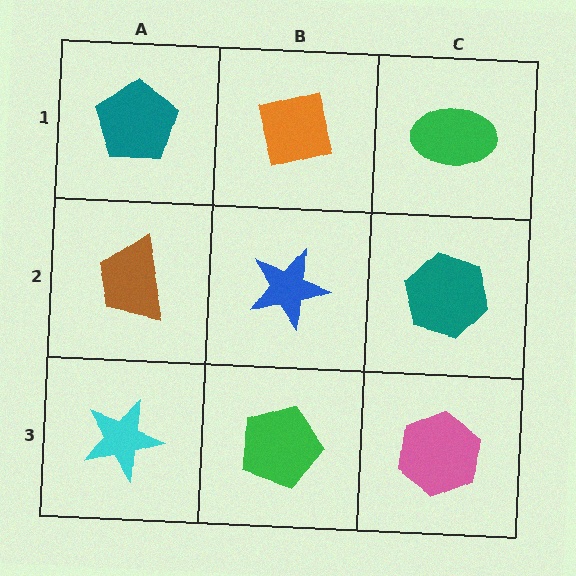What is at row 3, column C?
A pink hexagon.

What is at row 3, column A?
A cyan star.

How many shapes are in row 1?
3 shapes.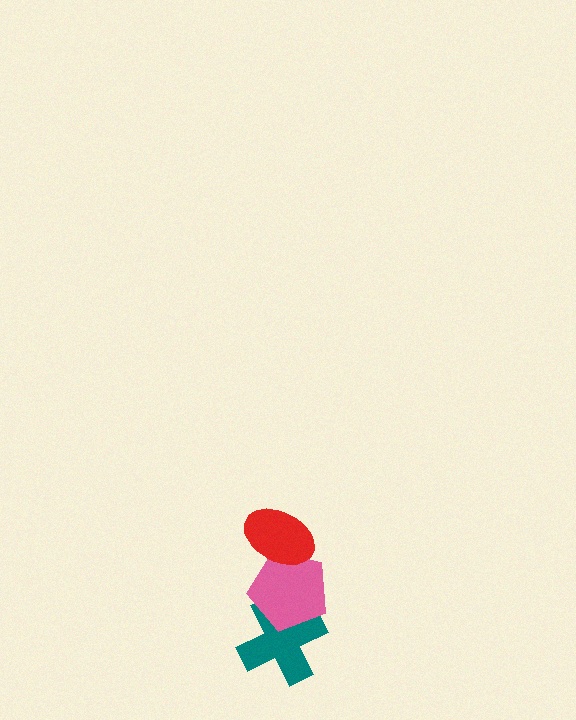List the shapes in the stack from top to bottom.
From top to bottom: the red ellipse, the pink pentagon, the teal cross.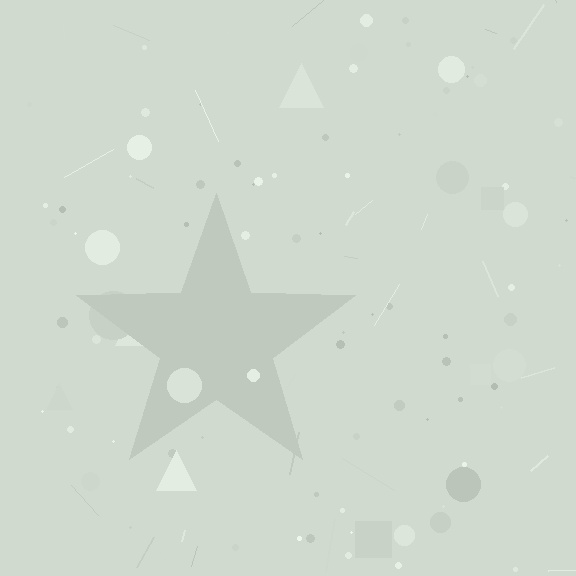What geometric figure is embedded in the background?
A star is embedded in the background.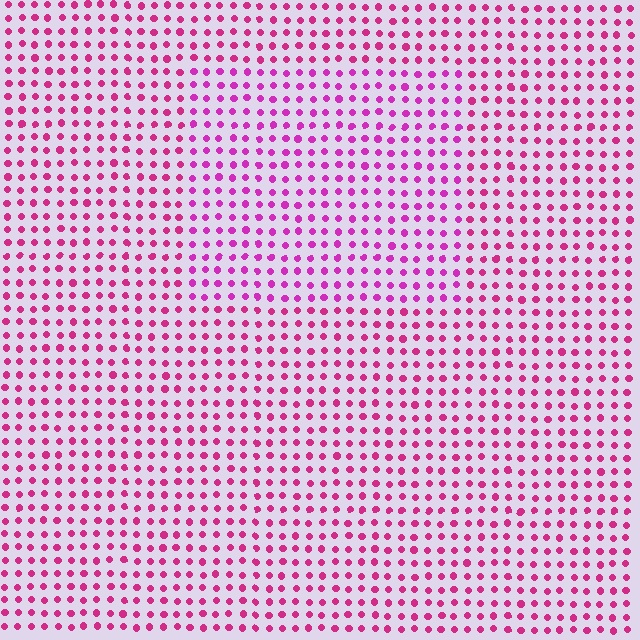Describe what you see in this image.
The image is filled with small magenta elements in a uniform arrangement. A rectangle-shaped region is visible where the elements are tinted to a slightly different hue, forming a subtle color boundary.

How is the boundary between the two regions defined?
The boundary is defined purely by a slight shift in hue (about 19 degrees). Spacing, size, and orientation are identical on both sides.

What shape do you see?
I see a rectangle.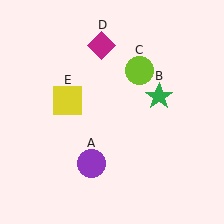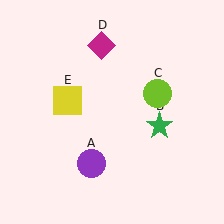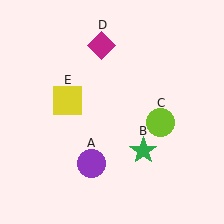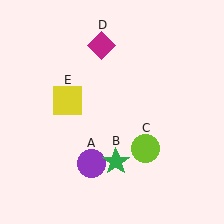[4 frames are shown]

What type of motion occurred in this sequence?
The green star (object B), lime circle (object C) rotated clockwise around the center of the scene.